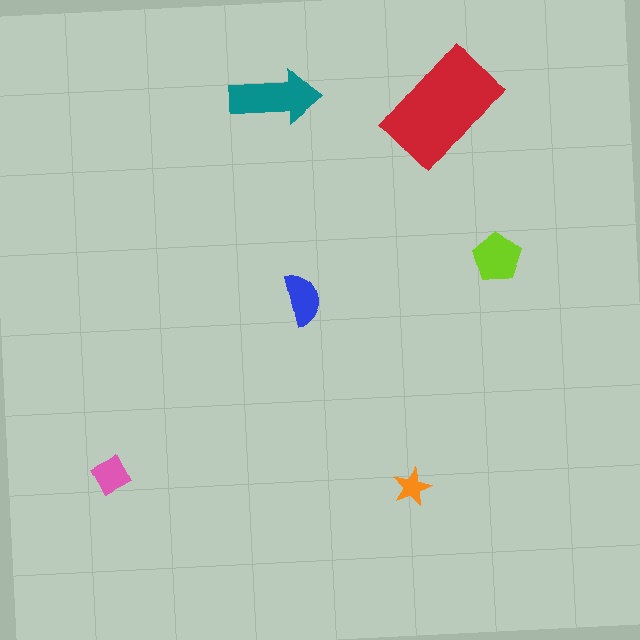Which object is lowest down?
The orange star is bottommost.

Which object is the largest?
The red rectangle.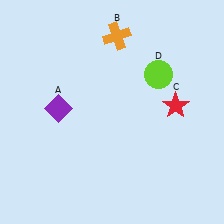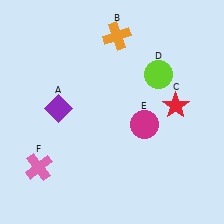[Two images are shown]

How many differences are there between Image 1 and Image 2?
There are 2 differences between the two images.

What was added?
A magenta circle (E), a pink cross (F) were added in Image 2.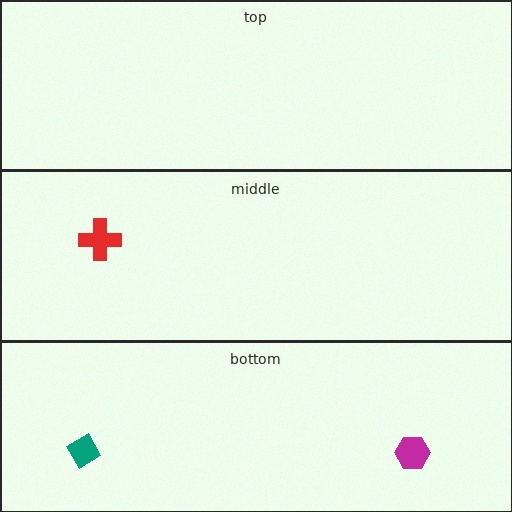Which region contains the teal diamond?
The bottom region.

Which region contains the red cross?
The middle region.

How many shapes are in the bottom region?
2.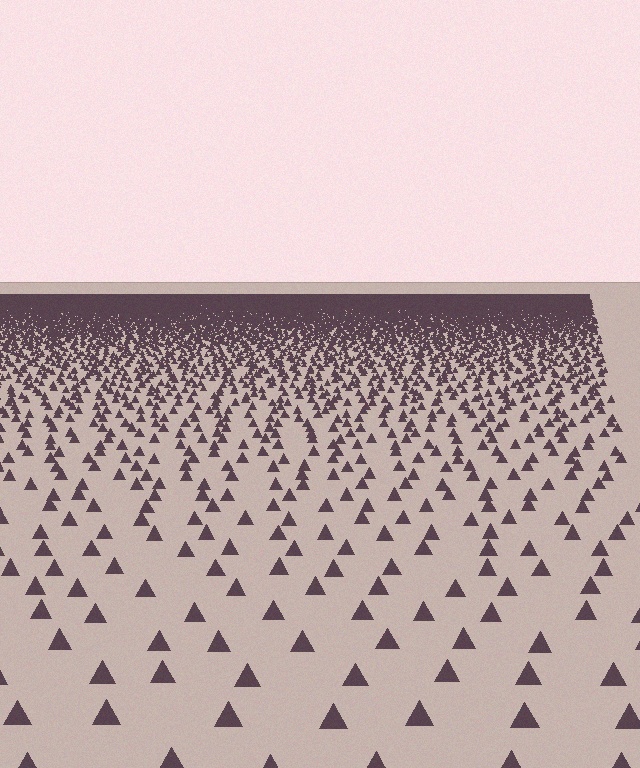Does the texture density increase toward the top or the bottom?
Density increases toward the top.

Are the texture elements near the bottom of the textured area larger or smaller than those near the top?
Larger. Near the bottom, elements are closer to the viewer and appear at a bigger on-screen size.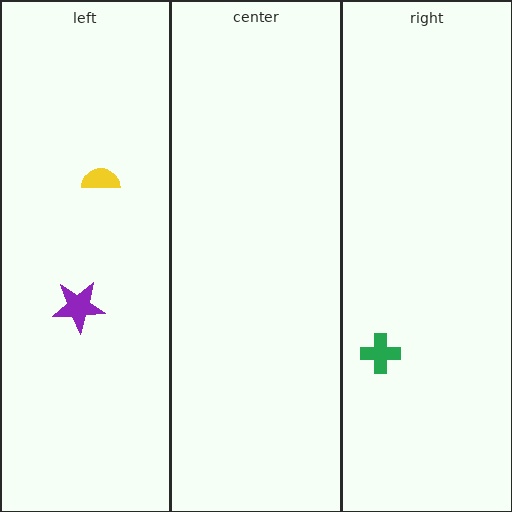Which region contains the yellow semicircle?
The left region.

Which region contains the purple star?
The left region.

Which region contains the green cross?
The right region.